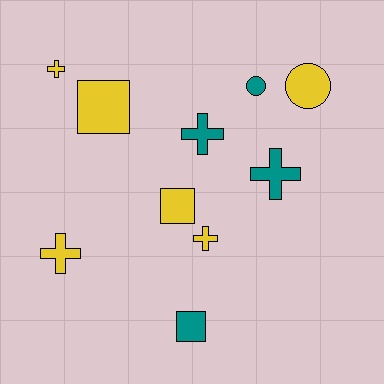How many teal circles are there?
There is 1 teal circle.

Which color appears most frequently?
Yellow, with 6 objects.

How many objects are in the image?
There are 10 objects.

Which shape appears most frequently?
Cross, with 5 objects.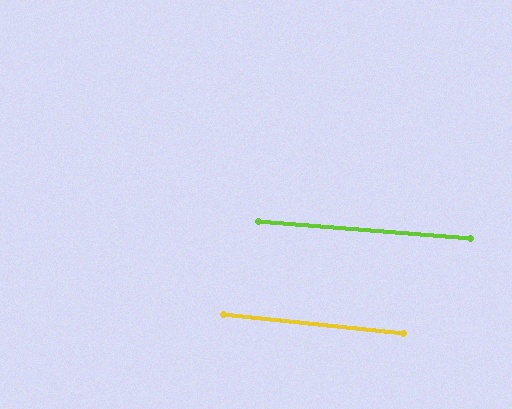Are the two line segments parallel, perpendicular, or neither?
Parallel — their directions differ by only 1.5°.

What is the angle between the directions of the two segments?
Approximately 1 degree.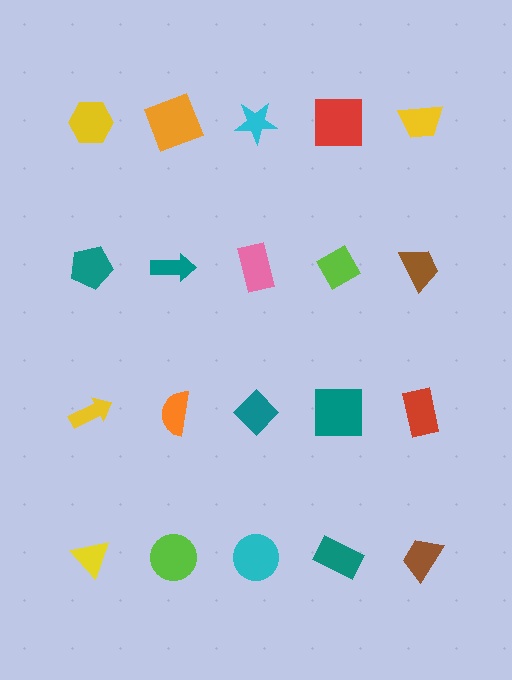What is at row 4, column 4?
A teal rectangle.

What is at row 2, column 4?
A lime diamond.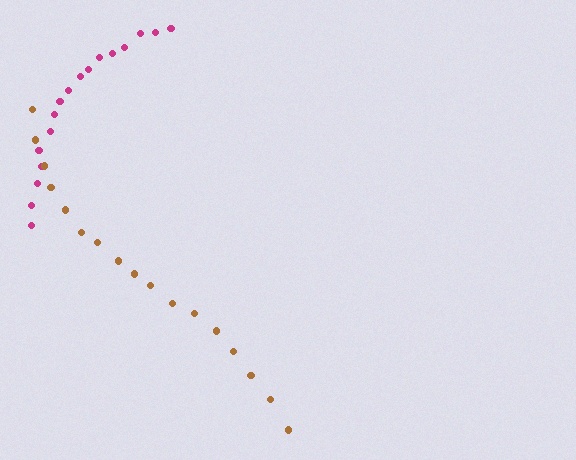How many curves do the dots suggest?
There are 2 distinct paths.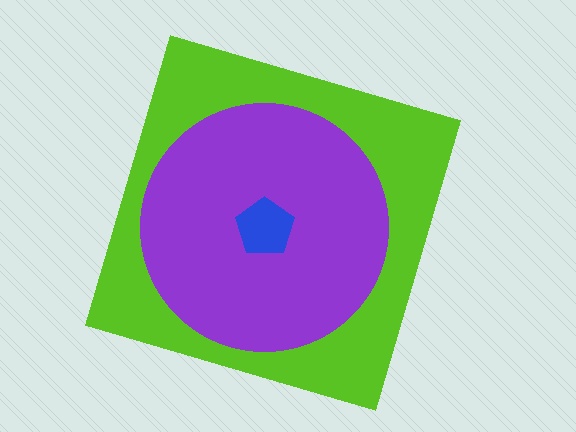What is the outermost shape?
The lime square.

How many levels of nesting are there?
3.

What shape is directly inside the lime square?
The purple circle.